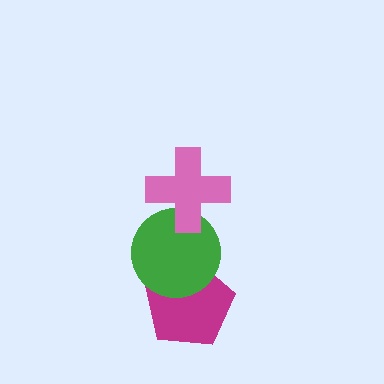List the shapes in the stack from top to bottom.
From top to bottom: the pink cross, the green circle, the magenta pentagon.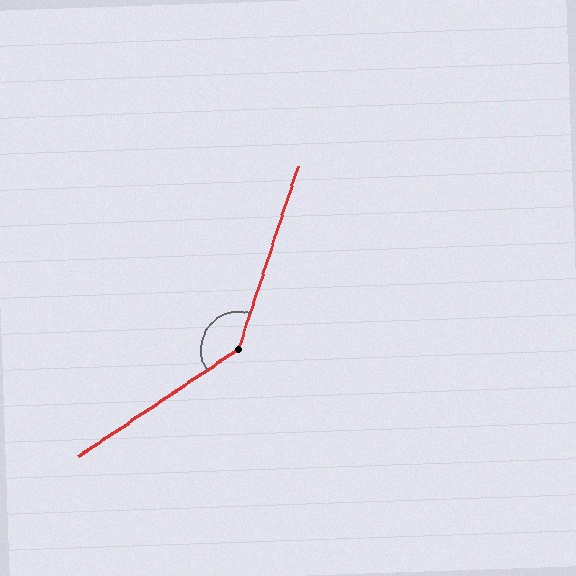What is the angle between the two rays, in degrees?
Approximately 142 degrees.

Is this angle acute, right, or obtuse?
It is obtuse.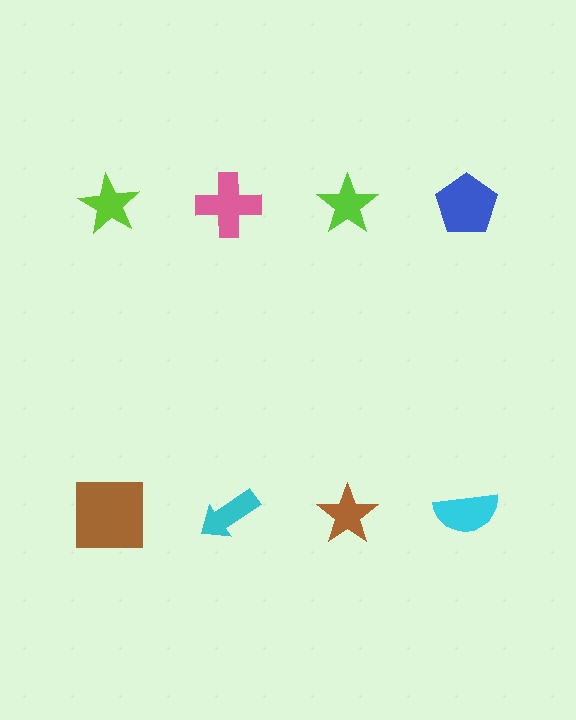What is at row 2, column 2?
A cyan arrow.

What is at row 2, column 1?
A brown square.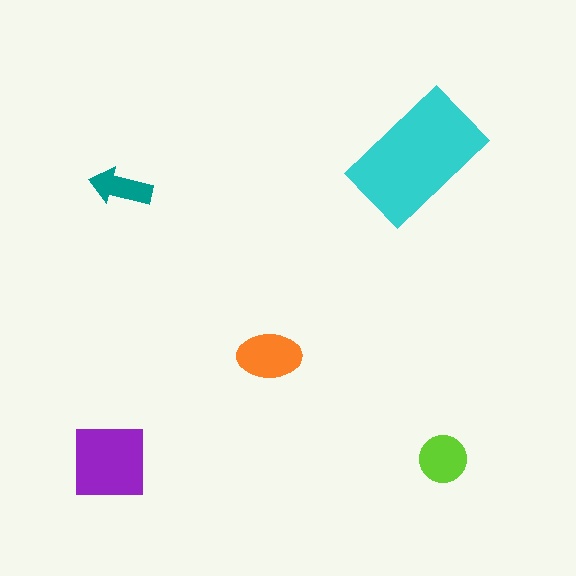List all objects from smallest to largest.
The teal arrow, the lime circle, the orange ellipse, the purple square, the cyan rectangle.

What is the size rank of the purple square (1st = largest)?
2nd.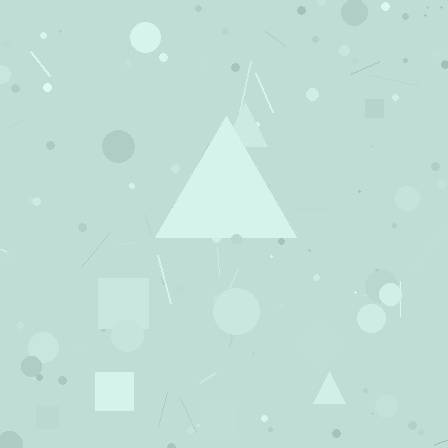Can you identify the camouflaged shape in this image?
The camouflaged shape is a triangle.